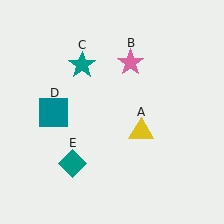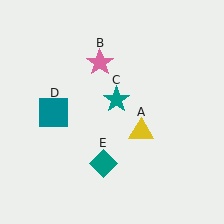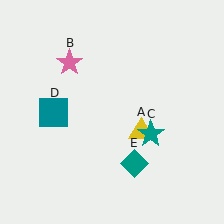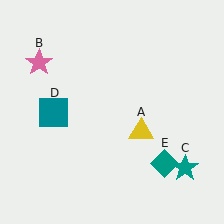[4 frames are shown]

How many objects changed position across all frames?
3 objects changed position: pink star (object B), teal star (object C), teal diamond (object E).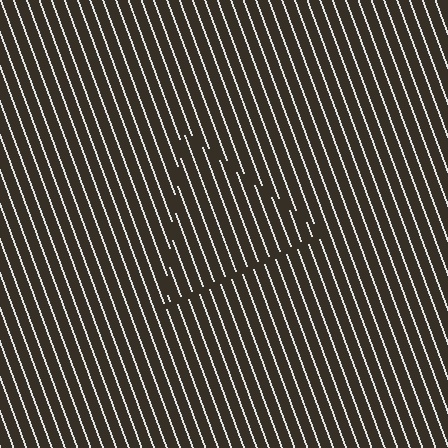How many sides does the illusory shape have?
3 sides — the line-ends trace a triangle.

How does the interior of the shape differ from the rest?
The interior of the shape contains the same grating, shifted by half a period — the contour is defined by the phase discontinuity where line-ends from the inner and outer gratings abut.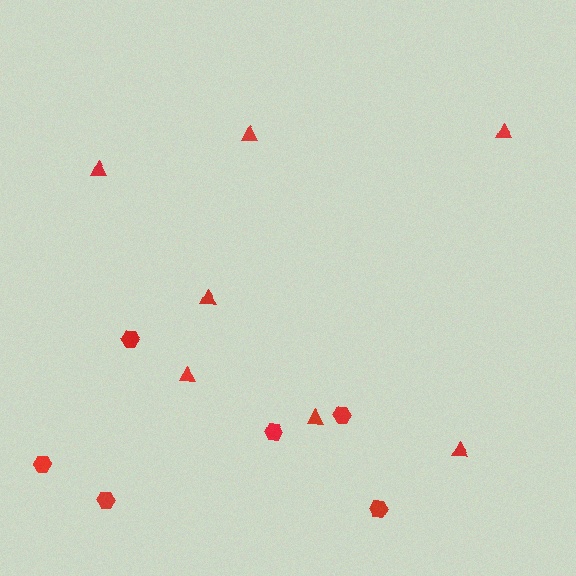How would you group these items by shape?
There are 2 groups: one group of triangles (7) and one group of hexagons (6).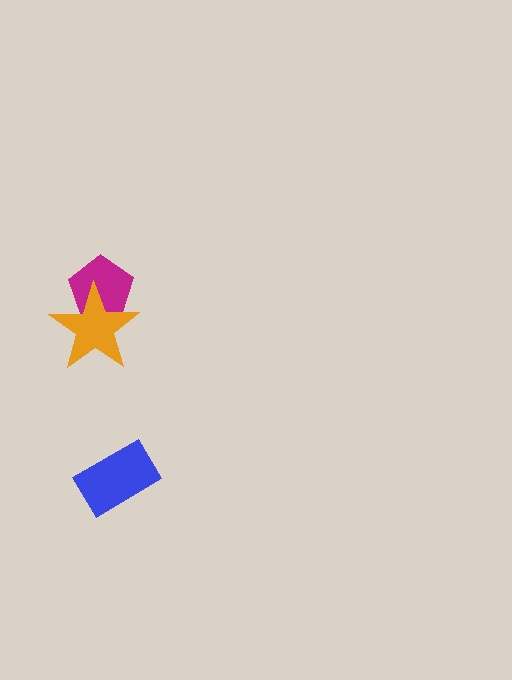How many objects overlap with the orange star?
1 object overlaps with the orange star.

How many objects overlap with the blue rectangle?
0 objects overlap with the blue rectangle.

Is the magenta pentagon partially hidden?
Yes, it is partially covered by another shape.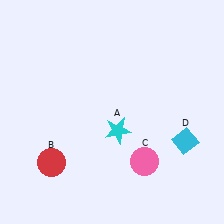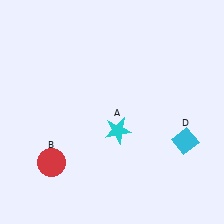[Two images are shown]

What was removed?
The pink circle (C) was removed in Image 2.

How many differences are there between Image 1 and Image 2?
There is 1 difference between the two images.